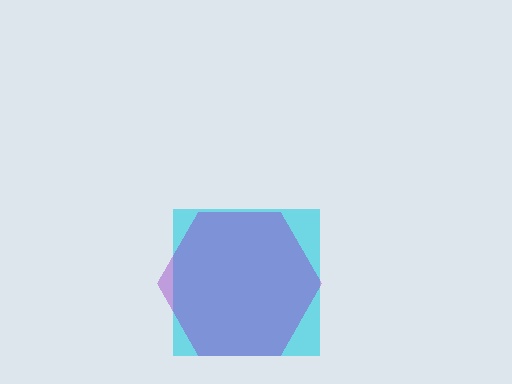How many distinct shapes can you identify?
There are 2 distinct shapes: a cyan square, a purple hexagon.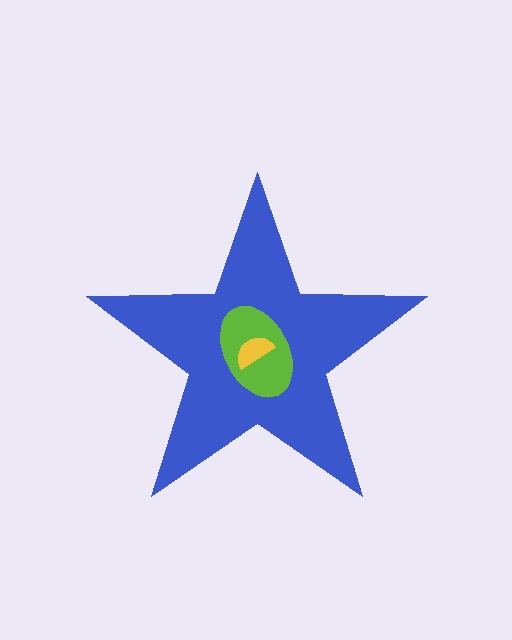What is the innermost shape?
The yellow semicircle.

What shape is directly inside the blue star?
The lime ellipse.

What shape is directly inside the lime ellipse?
The yellow semicircle.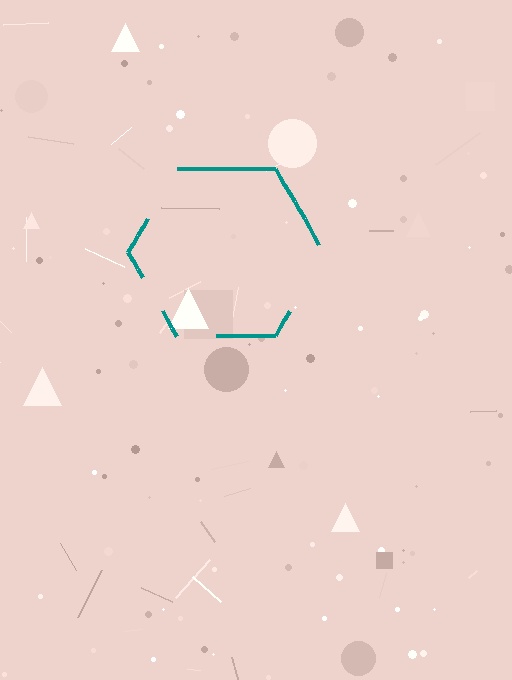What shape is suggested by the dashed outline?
The dashed outline suggests a hexagon.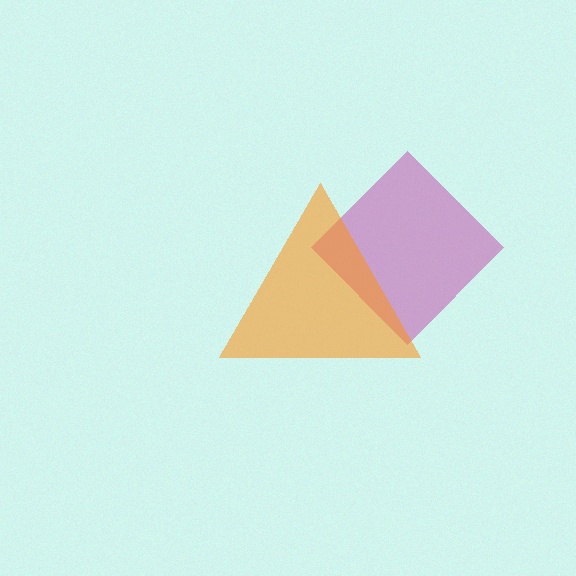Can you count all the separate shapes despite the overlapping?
Yes, there are 2 separate shapes.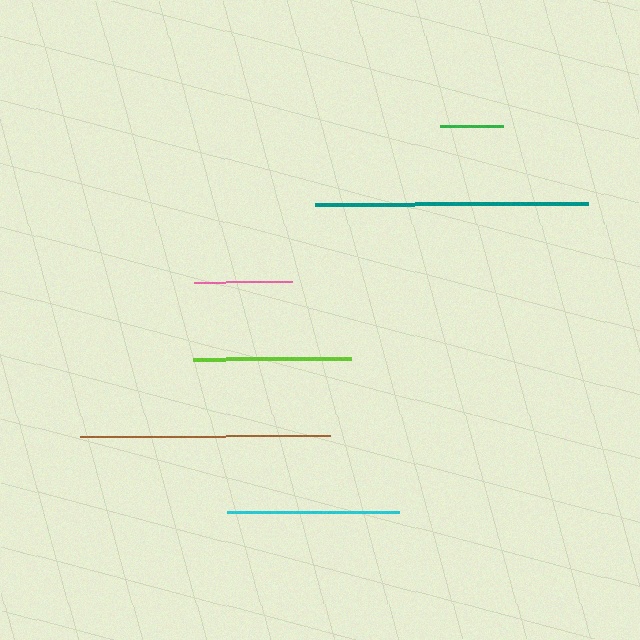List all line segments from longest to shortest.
From longest to shortest: teal, brown, cyan, lime, pink, green.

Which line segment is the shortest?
The green line is the shortest at approximately 63 pixels.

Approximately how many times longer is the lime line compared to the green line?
The lime line is approximately 2.5 times the length of the green line.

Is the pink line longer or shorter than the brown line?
The brown line is longer than the pink line.